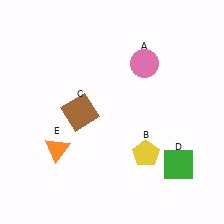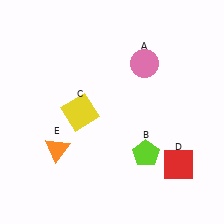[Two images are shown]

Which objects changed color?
B changed from yellow to lime. C changed from brown to yellow. D changed from green to red.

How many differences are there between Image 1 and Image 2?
There are 3 differences between the two images.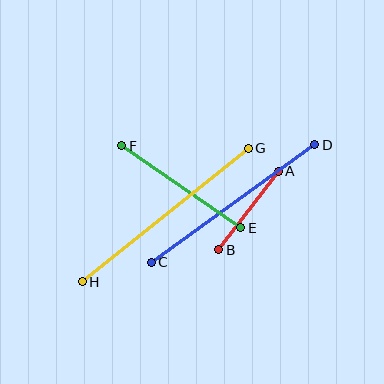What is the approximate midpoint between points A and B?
The midpoint is at approximately (248, 210) pixels.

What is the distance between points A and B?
The distance is approximately 98 pixels.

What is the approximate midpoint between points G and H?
The midpoint is at approximately (165, 215) pixels.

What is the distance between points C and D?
The distance is approximately 202 pixels.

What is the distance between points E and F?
The distance is approximately 144 pixels.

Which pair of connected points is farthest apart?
Points G and H are farthest apart.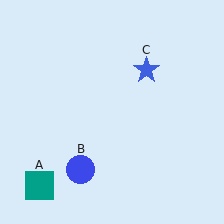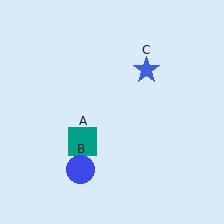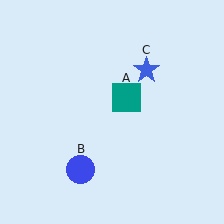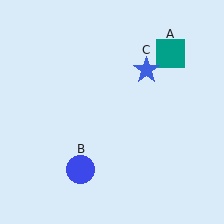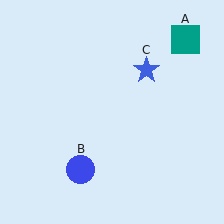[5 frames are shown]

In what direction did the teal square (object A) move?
The teal square (object A) moved up and to the right.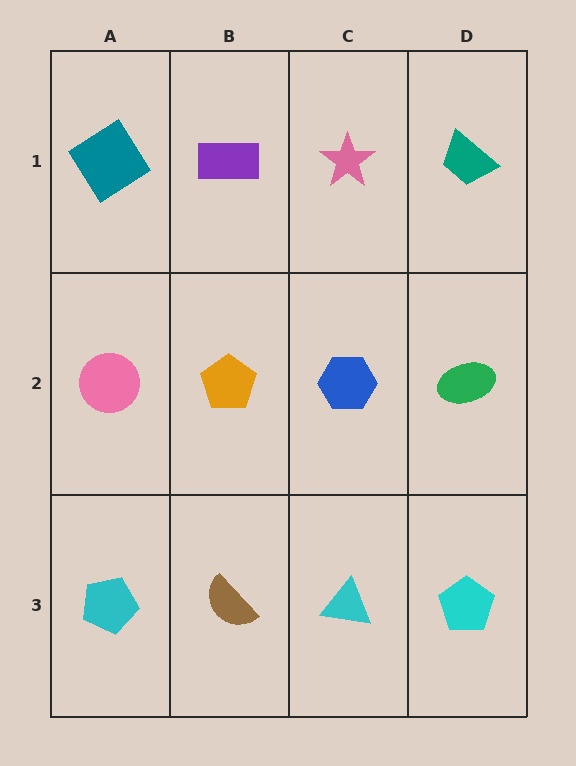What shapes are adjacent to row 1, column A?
A pink circle (row 2, column A), a purple rectangle (row 1, column B).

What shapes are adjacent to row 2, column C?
A pink star (row 1, column C), a cyan triangle (row 3, column C), an orange pentagon (row 2, column B), a green ellipse (row 2, column D).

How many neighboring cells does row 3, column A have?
2.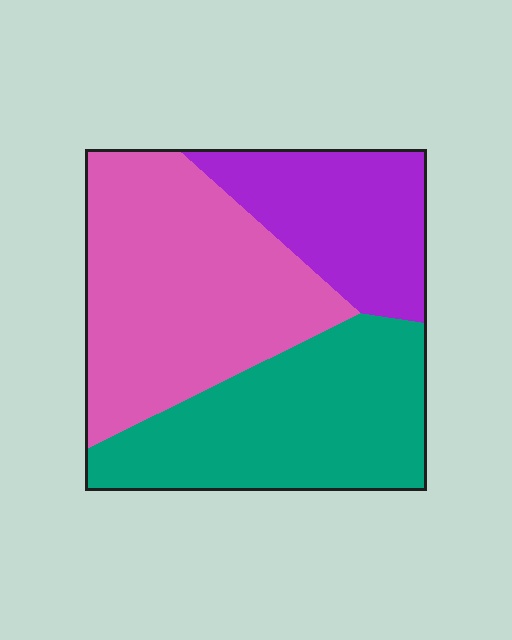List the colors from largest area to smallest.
From largest to smallest: pink, teal, purple.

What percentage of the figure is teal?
Teal takes up between a third and a half of the figure.